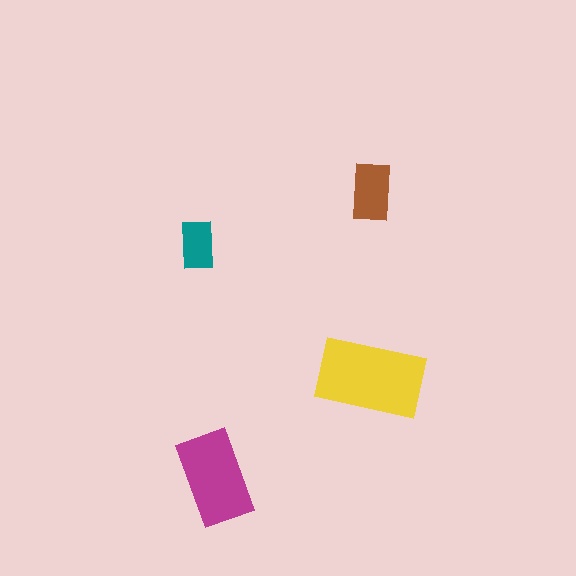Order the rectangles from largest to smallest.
the yellow one, the magenta one, the brown one, the teal one.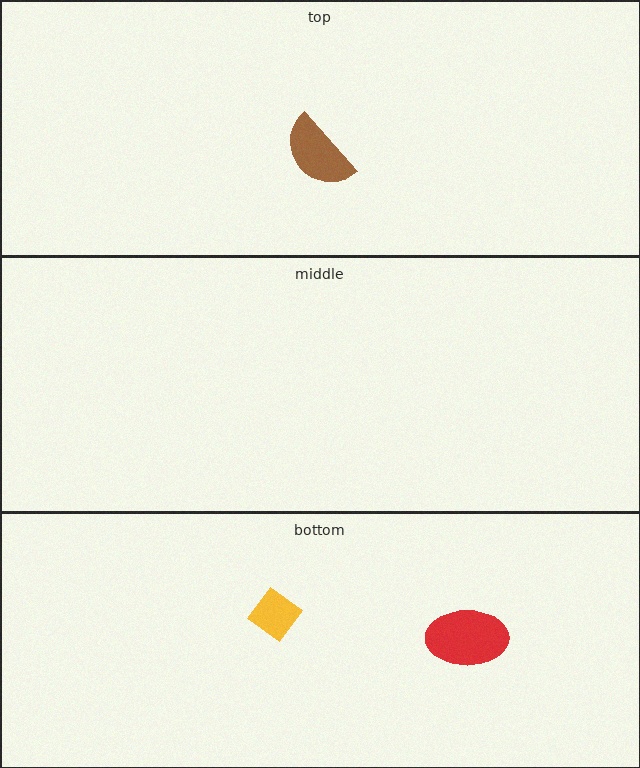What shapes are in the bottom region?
The yellow diamond, the red ellipse.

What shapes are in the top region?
The brown semicircle.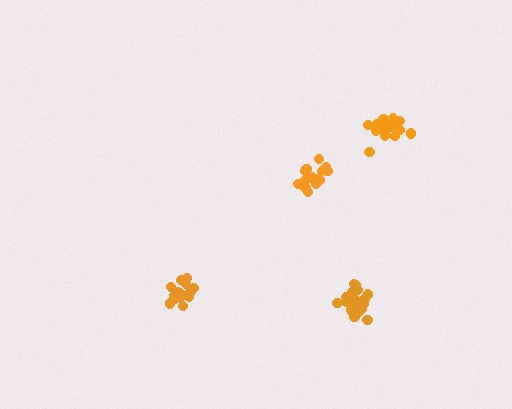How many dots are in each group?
Group 1: 17 dots, Group 2: 16 dots, Group 3: 21 dots, Group 4: 15 dots (69 total).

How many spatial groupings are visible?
There are 4 spatial groupings.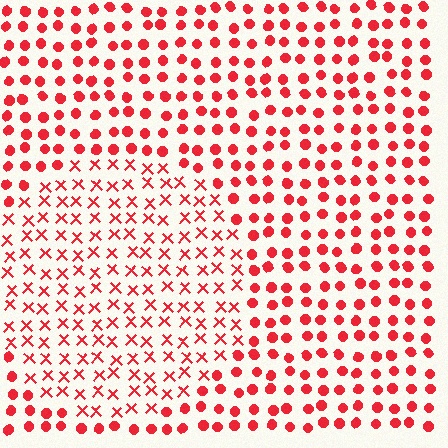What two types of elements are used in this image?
The image uses X marks inside the circle region and circles outside it.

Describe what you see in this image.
The image is filled with small red elements arranged in a uniform grid. A circle-shaped region contains X marks, while the surrounding area contains circles. The boundary is defined purely by the change in element shape.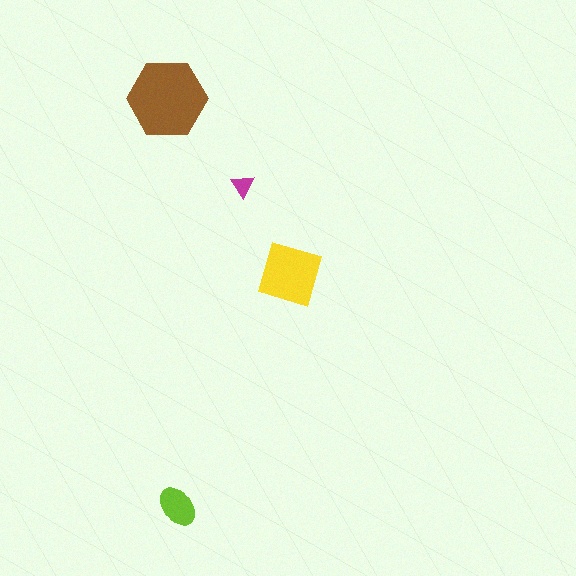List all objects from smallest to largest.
The magenta triangle, the lime ellipse, the yellow diamond, the brown hexagon.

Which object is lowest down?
The lime ellipse is bottommost.